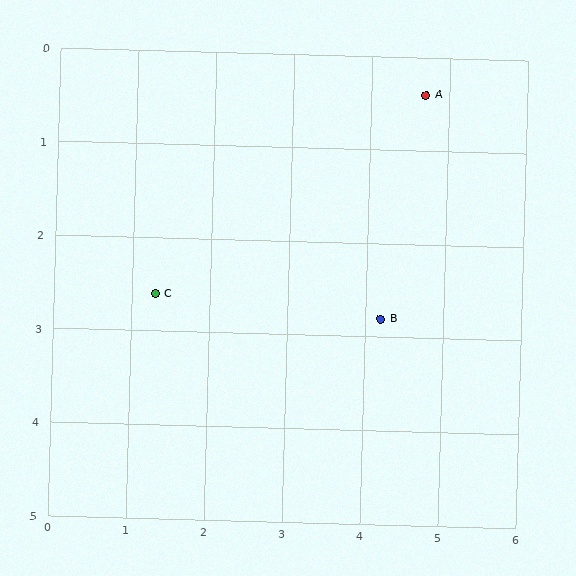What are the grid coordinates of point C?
Point C is at approximately (1.3, 2.6).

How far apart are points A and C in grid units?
Points A and C are about 4.0 grid units apart.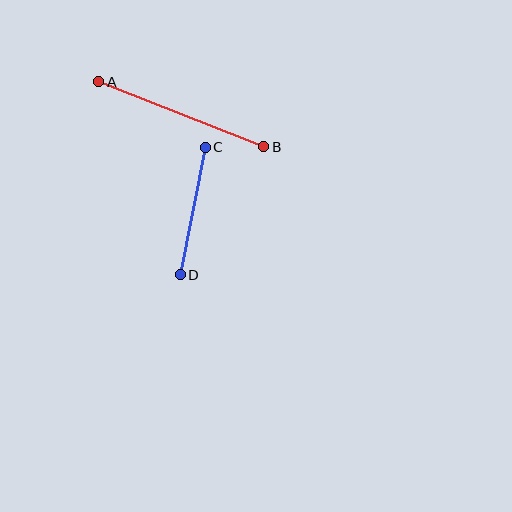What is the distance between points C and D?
The distance is approximately 130 pixels.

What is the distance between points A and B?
The distance is approximately 177 pixels.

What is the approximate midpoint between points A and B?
The midpoint is at approximately (181, 114) pixels.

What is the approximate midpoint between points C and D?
The midpoint is at approximately (193, 211) pixels.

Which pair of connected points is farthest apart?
Points A and B are farthest apart.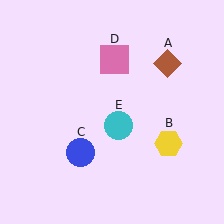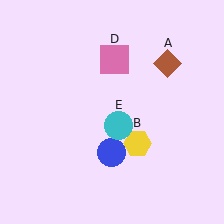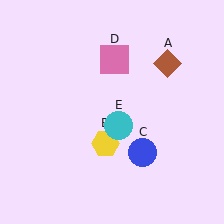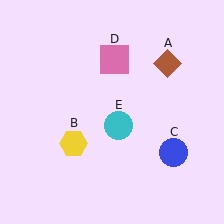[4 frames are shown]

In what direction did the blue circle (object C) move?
The blue circle (object C) moved right.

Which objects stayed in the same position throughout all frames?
Brown diamond (object A) and pink square (object D) and cyan circle (object E) remained stationary.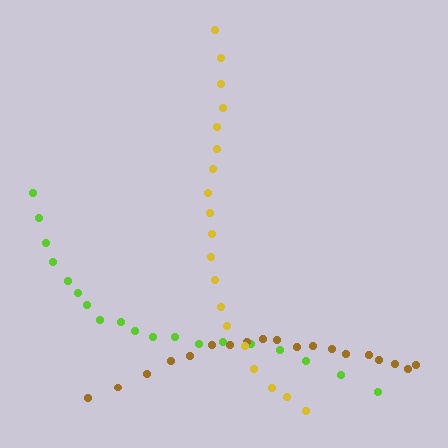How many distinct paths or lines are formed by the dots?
There are 3 distinct paths.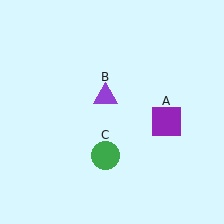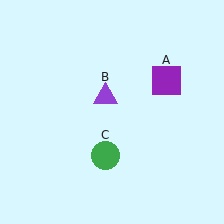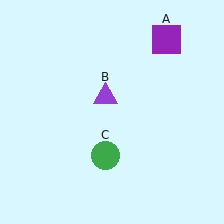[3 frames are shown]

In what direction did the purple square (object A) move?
The purple square (object A) moved up.